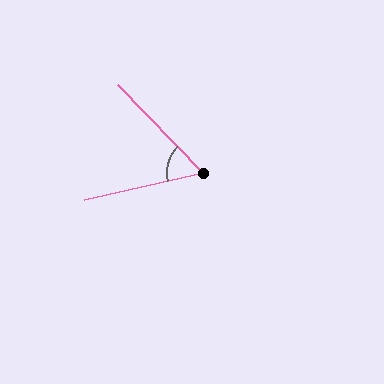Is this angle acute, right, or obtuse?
It is acute.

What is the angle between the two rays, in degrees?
Approximately 59 degrees.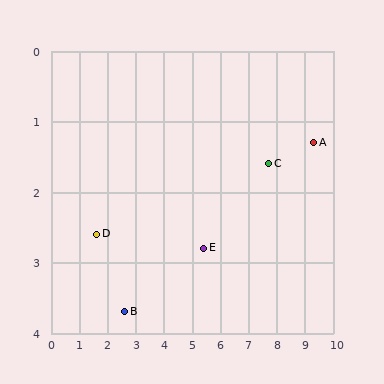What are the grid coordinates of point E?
Point E is at approximately (5.4, 2.8).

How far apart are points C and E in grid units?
Points C and E are about 2.6 grid units apart.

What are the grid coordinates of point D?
Point D is at approximately (1.6, 2.6).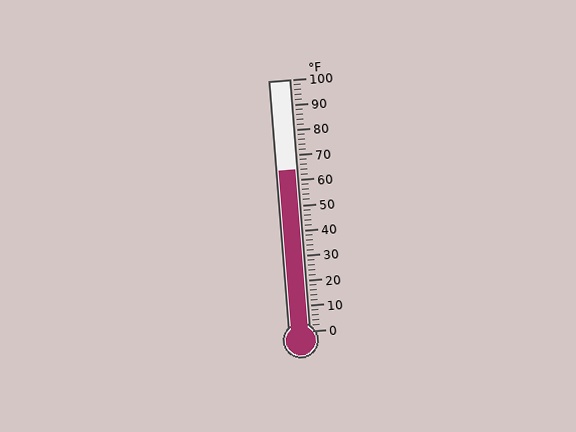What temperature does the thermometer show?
The thermometer shows approximately 64°F.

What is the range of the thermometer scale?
The thermometer scale ranges from 0°F to 100°F.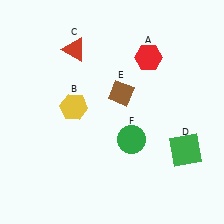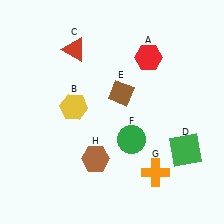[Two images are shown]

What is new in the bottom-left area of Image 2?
A brown hexagon (H) was added in the bottom-left area of Image 2.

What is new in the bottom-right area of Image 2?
An orange cross (G) was added in the bottom-right area of Image 2.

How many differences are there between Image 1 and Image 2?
There are 2 differences between the two images.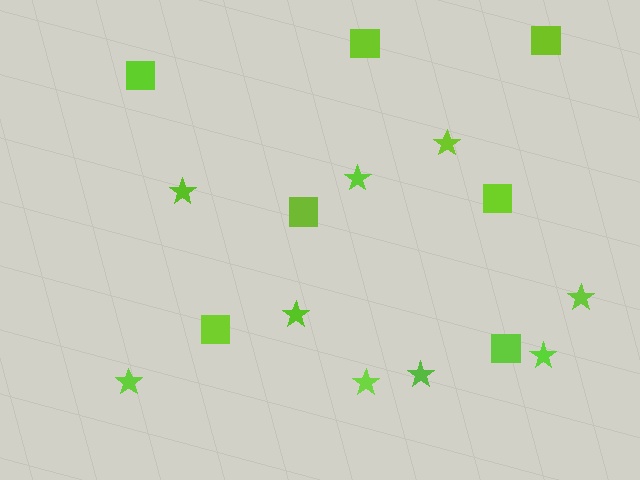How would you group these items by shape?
There are 2 groups: one group of squares (7) and one group of stars (9).